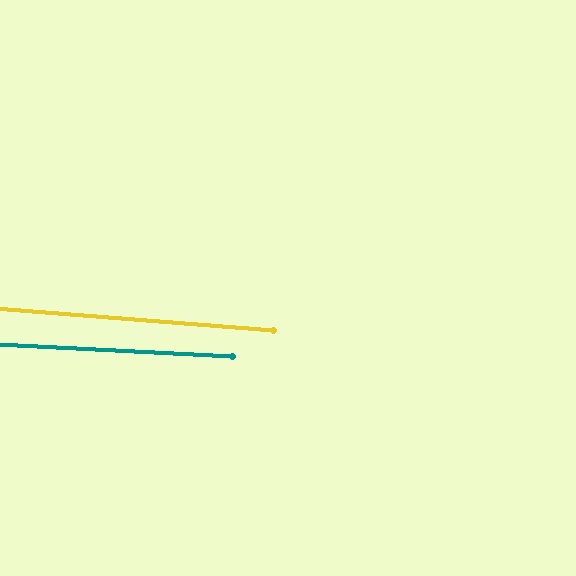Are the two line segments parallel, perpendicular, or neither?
Parallel — their directions differ by only 1.7°.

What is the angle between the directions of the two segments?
Approximately 2 degrees.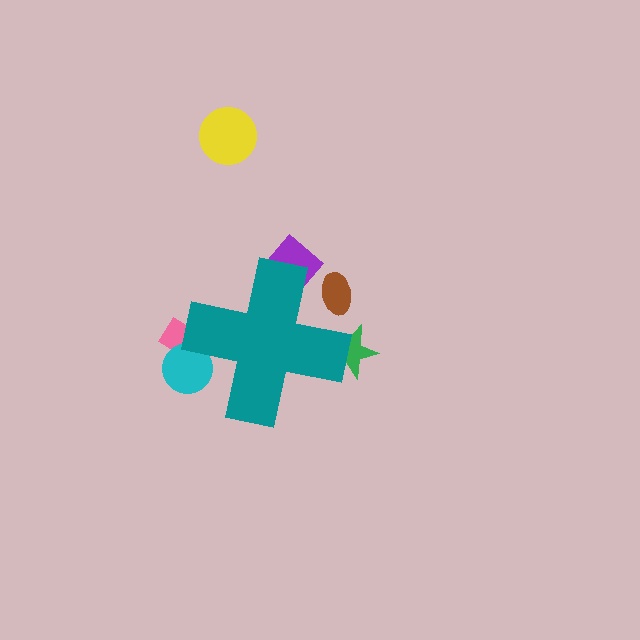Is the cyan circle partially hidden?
Yes, the cyan circle is partially hidden behind the teal cross.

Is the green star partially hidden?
Yes, the green star is partially hidden behind the teal cross.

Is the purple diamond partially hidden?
Yes, the purple diamond is partially hidden behind the teal cross.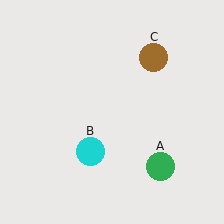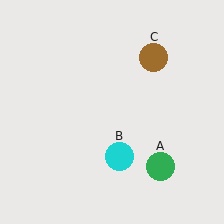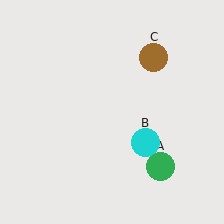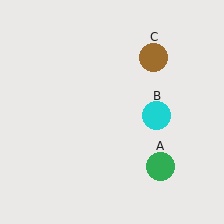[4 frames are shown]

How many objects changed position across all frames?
1 object changed position: cyan circle (object B).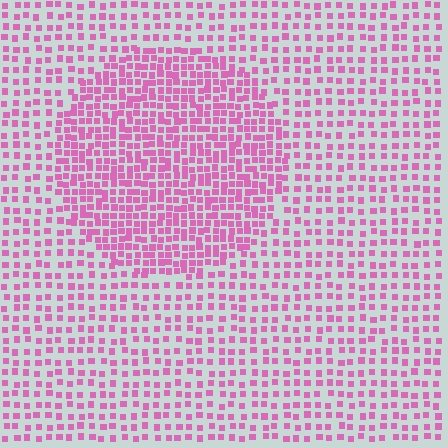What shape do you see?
I see a circle.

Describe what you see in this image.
The image contains small pink elements arranged at two different densities. A circle-shaped region is visible where the elements are more densely packed than the surrounding area.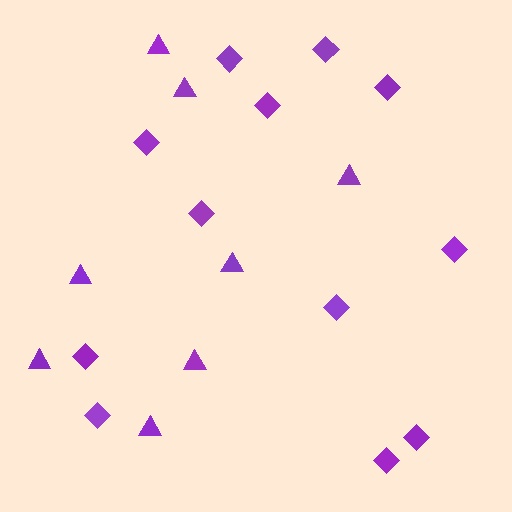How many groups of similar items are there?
There are 2 groups: one group of triangles (8) and one group of diamonds (12).